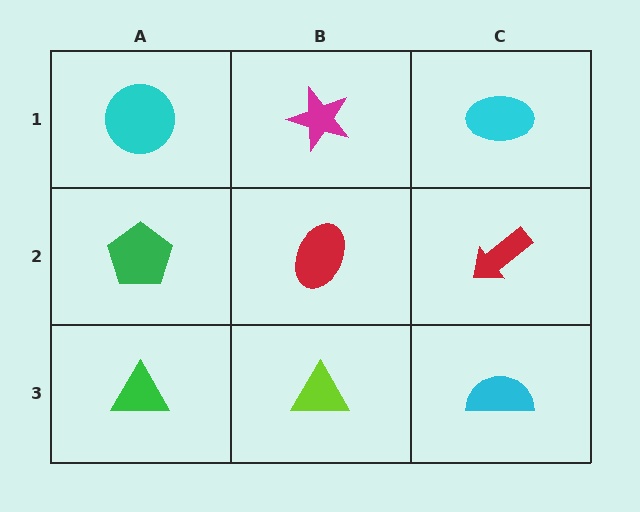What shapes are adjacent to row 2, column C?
A cyan ellipse (row 1, column C), a cyan semicircle (row 3, column C), a red ellipse (row 2, column B).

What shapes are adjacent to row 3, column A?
A green pentagon (row 2, column A), a lime triangle (row 3, column B).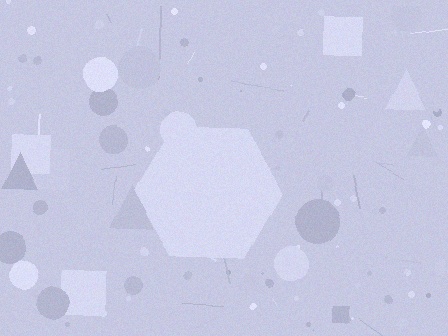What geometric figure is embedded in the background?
A hexagon is embedded in the background.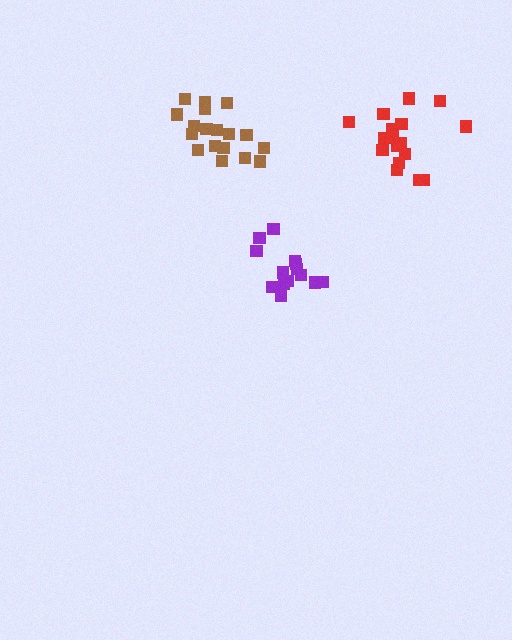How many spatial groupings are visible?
There are 3 spatial groupings.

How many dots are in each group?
Group 1: 14 dots, Group 2: 17 dots, Group 3: 18 dots (49 total).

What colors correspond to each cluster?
The clusters are colored: purple, red, brown.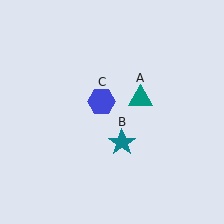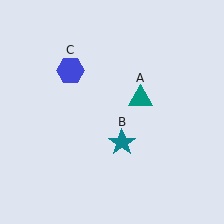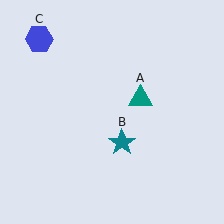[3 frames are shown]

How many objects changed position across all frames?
1 object changed position: blue hexagon (object C).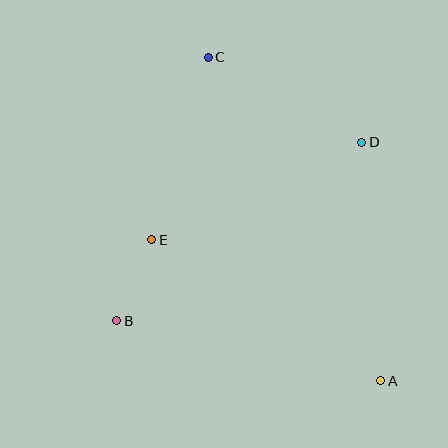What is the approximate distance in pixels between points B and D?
The distance between B and D is approximately 303 pixels.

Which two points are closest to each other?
Points B and E are closest to each other.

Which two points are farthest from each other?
Points A and C are farthest from each other.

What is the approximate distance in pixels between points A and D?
The distance between A and D is approximately 239 pixels.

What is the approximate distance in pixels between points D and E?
The distance between D and E is approximately 232 pixels.